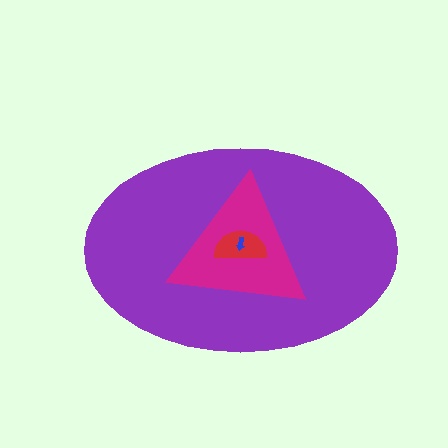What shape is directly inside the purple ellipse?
The magenta triangle.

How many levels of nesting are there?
4.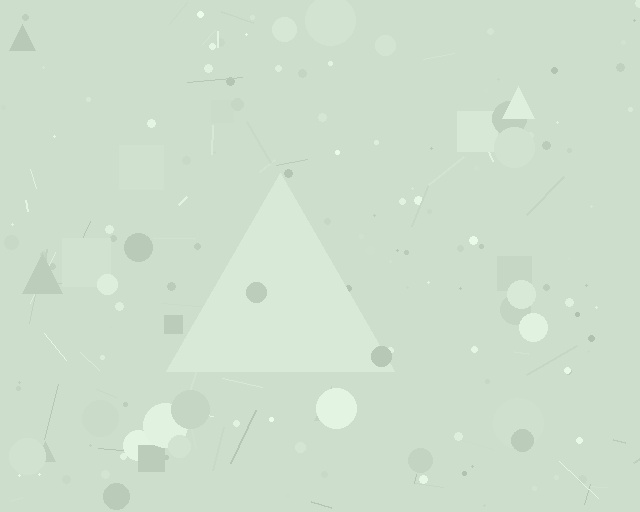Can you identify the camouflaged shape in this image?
The camouflaged shape is a triangle.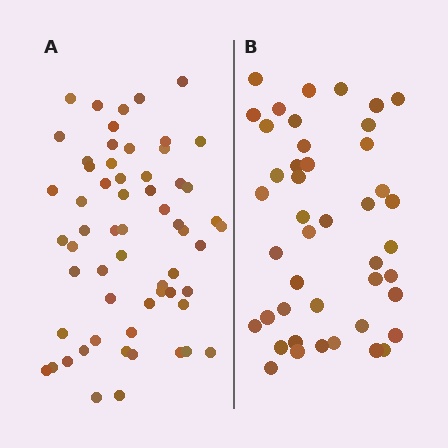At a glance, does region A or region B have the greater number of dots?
Region A (the left region) has more dots.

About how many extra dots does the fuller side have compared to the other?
Region A has approximately 15 more dots than region B.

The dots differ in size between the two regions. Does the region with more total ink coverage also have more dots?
No. Region B has more total ink coverage because its dots are larger, but region A actually contains more individual dots. Total area can be misleading — the number of items is what matters here.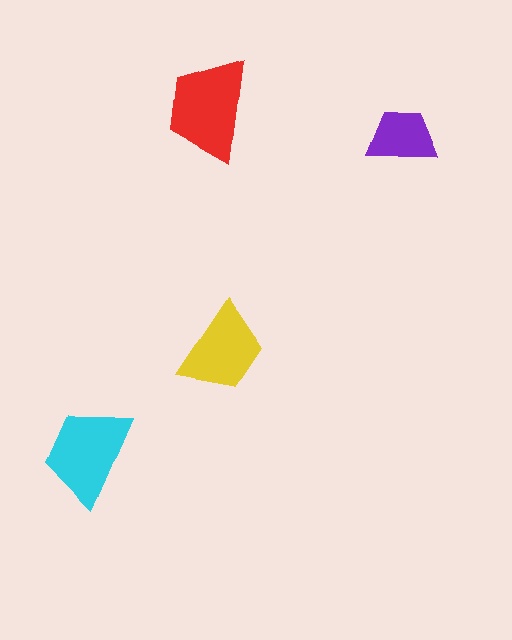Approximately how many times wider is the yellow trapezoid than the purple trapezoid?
About 1.5 times wider.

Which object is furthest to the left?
The cyan trapezoid is leftmost.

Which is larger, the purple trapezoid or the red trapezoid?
The red one.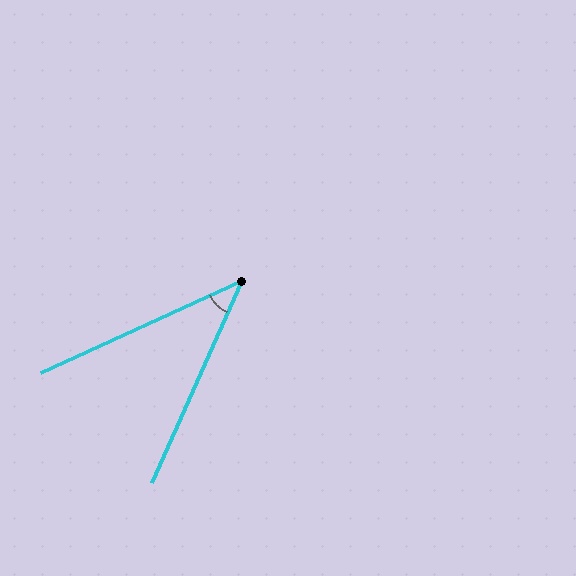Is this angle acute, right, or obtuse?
It is acute.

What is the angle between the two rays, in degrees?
Approximately 42 degrees.